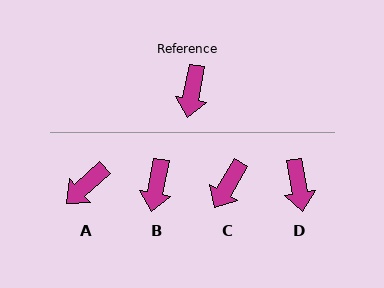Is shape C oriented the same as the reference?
No, it is off by about 20 degrees.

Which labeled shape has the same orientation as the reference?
B.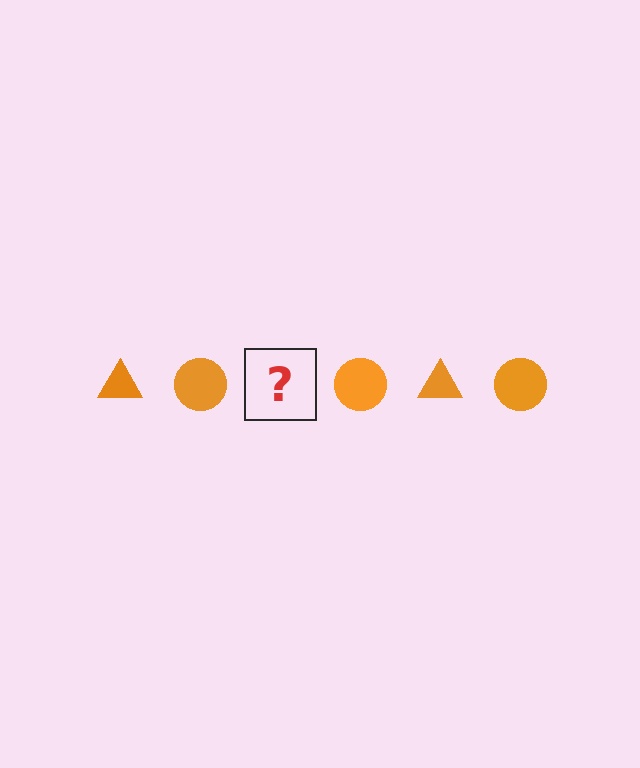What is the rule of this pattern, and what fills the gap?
The rule is that the pattern cycles through triangle, circle shapes in orange. The gap should be filled with an orange triangle.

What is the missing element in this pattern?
The missing element is an orange triangle.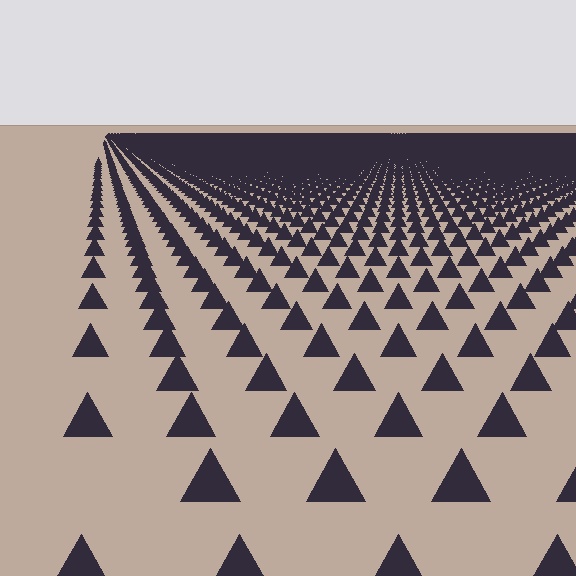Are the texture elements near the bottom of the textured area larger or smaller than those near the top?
Larger. Near the bottom, elements are closer to the viewer and appear at a bigger on-screen size.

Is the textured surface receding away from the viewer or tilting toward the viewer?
The surface is receding away from the viewer. Texture elements get smaller and denser toward the top.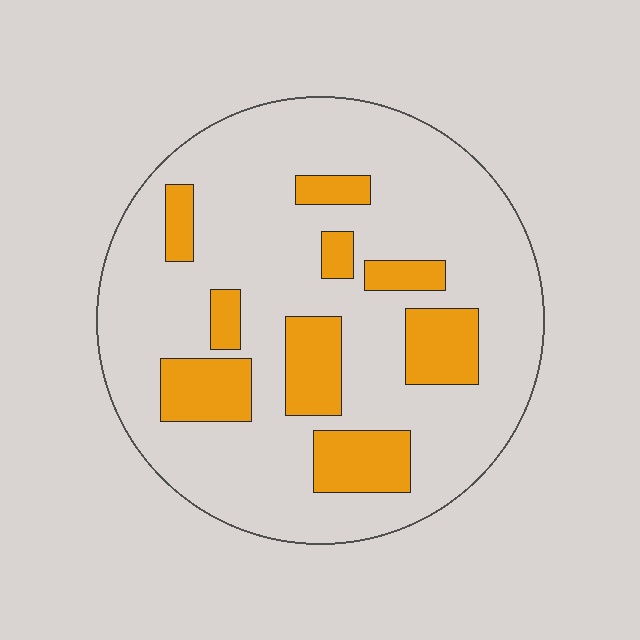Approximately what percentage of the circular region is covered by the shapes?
Approximately 20%.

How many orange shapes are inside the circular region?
9.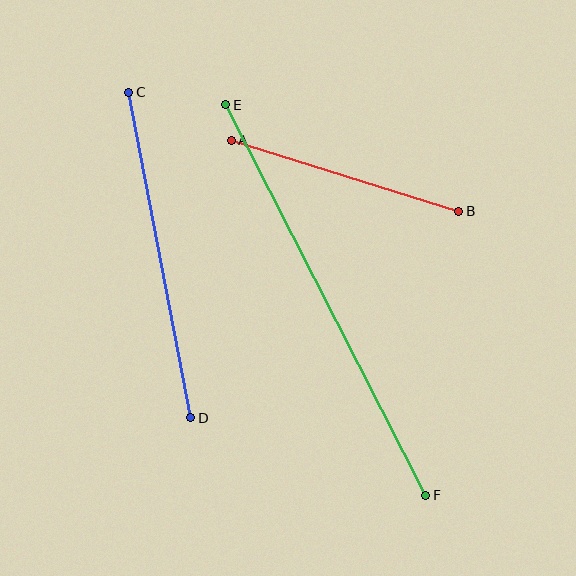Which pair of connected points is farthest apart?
Points E and F are farthest apart.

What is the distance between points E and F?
The distance is approximately 439 pixels.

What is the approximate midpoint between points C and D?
The midpoint is at approximately (160, 255) pixels.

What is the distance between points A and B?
The distance is approximately 238 pixels.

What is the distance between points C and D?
The distance is approximately 331 pixels.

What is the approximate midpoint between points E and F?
The midpoint is at approximately (326, 300) pixels.